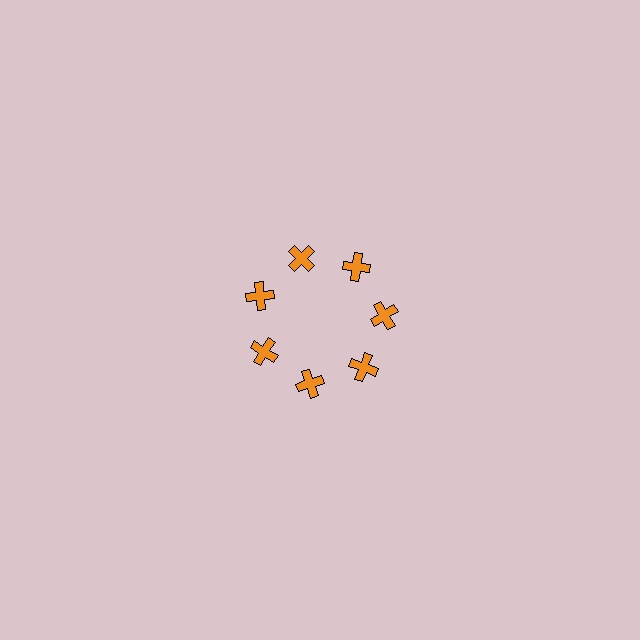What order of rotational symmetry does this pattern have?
This pattern has 7-fold rotational symmetry.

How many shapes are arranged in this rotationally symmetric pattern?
There are 7 shapes, arranged in 7 groups of 1.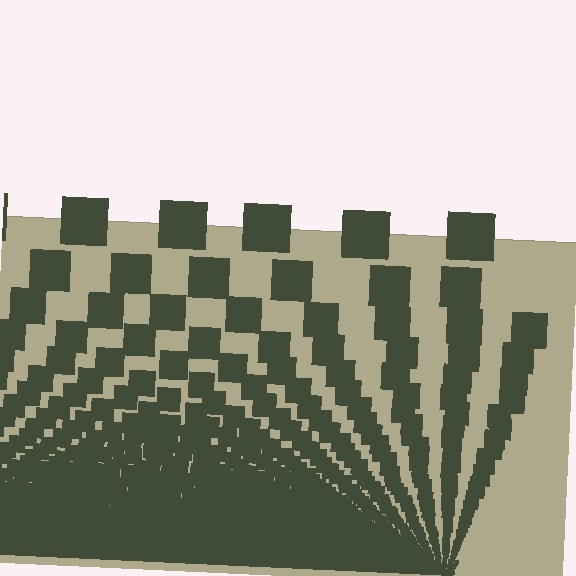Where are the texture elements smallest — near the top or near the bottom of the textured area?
Near the bottom.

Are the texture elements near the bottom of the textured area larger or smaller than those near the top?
Smaller. The gradient is inverted — elements near the bottom are smaller and denser.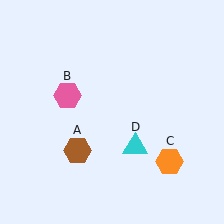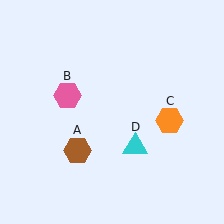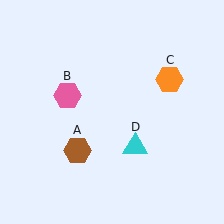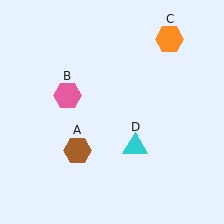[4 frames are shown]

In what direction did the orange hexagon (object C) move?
The orange hexagon (object C) moved up.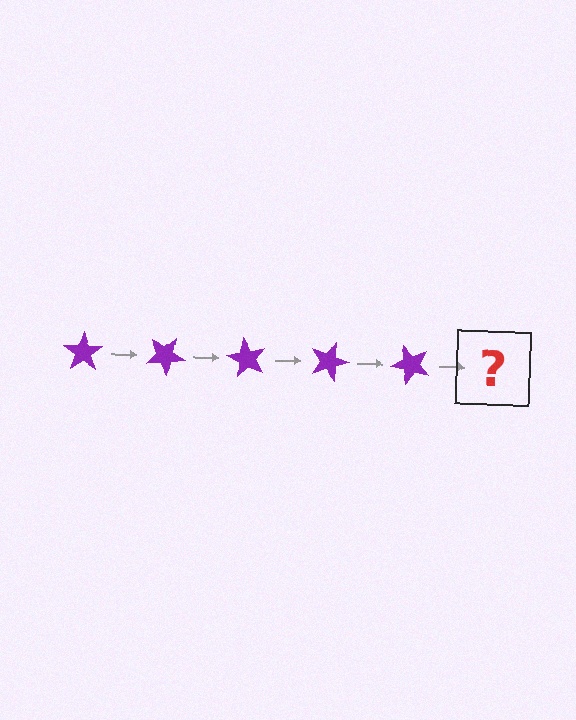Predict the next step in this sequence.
The next step is a purple star rotated 150 degrees.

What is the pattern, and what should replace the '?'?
The pattern is that the star rotates 30 degrees each step. The '?' should be a purple star rotated 150 degrees.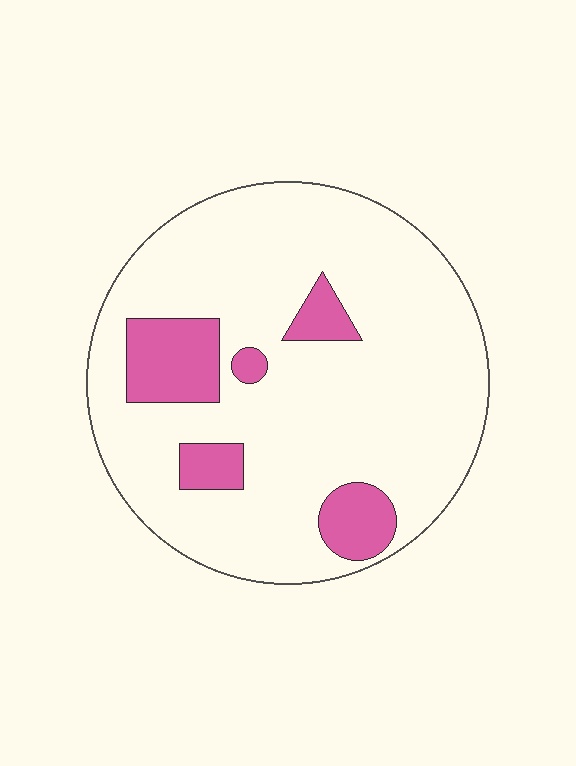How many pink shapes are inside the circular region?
5.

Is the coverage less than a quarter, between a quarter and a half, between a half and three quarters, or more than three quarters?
Less than a quarter.